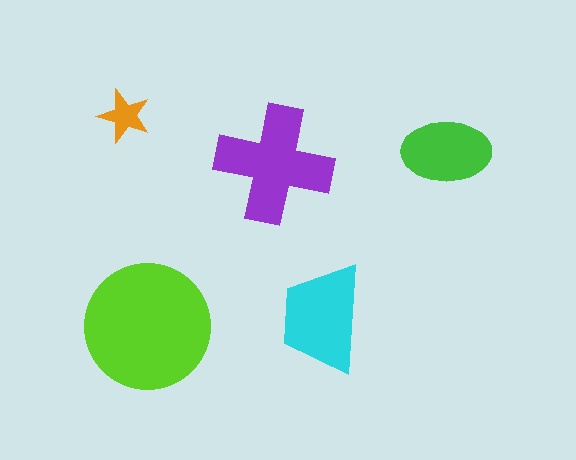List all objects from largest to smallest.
The lime circle, the purple cross, the cyan trapezoid, the green ellipse, the orange star.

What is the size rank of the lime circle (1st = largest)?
1st.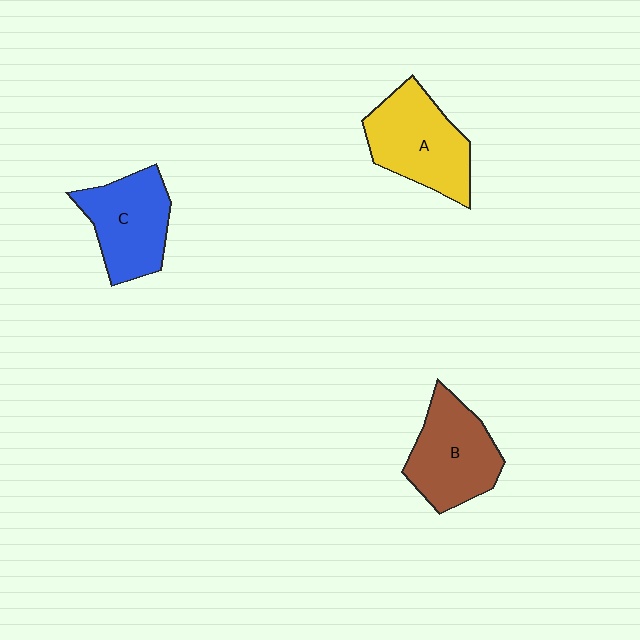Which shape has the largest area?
Shape A (yellow).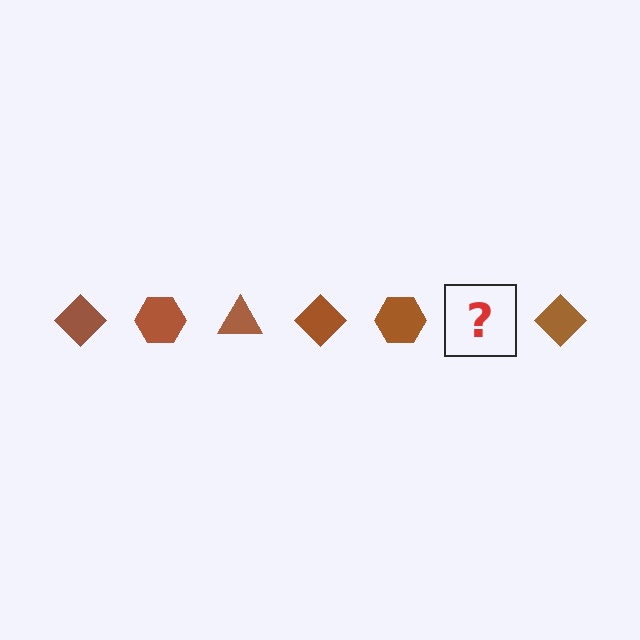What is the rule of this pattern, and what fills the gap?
The rule is that the pattern cycles through diamond, hexagon, triangle shapes in brown. The gap should be filled with a brown triangle.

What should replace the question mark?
The question mark should be replaced with a brown triangle.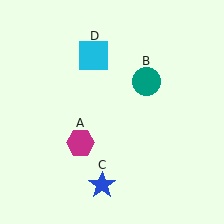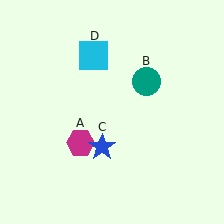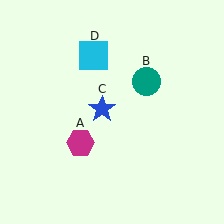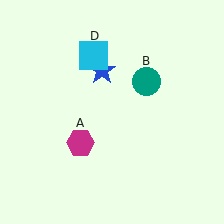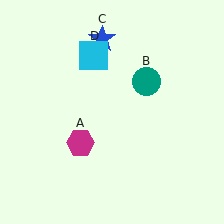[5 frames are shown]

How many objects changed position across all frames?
1 object changed position: blue star (object C).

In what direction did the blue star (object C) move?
The blue star (object C) moved up.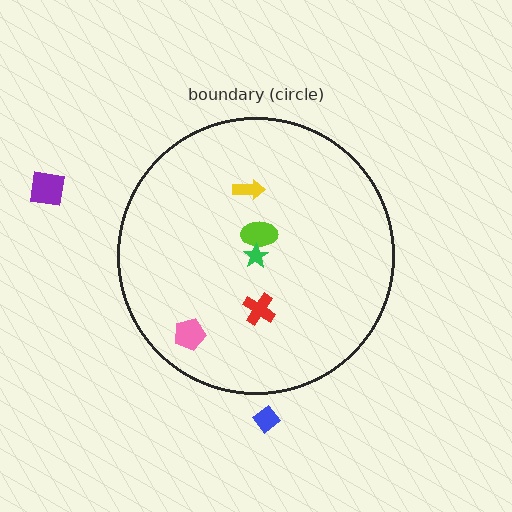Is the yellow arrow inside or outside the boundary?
Inside.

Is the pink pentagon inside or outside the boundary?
Inside.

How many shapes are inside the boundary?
5 inside, 2 outside.